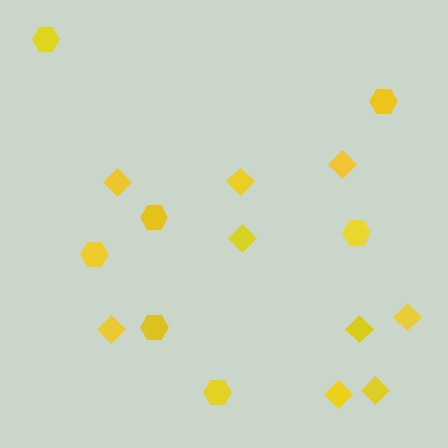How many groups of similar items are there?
There are 2 groups: one group of diamonds (9) and one group of hexagons (7).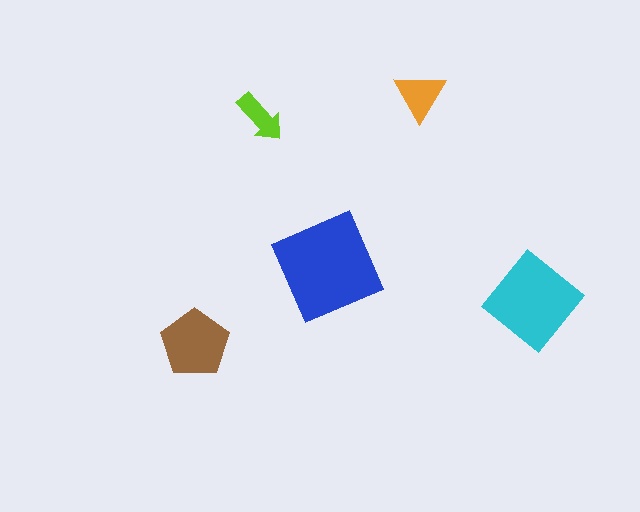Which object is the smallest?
The lime arrow.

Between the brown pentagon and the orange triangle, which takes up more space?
The brown pentagon.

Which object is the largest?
The blue square.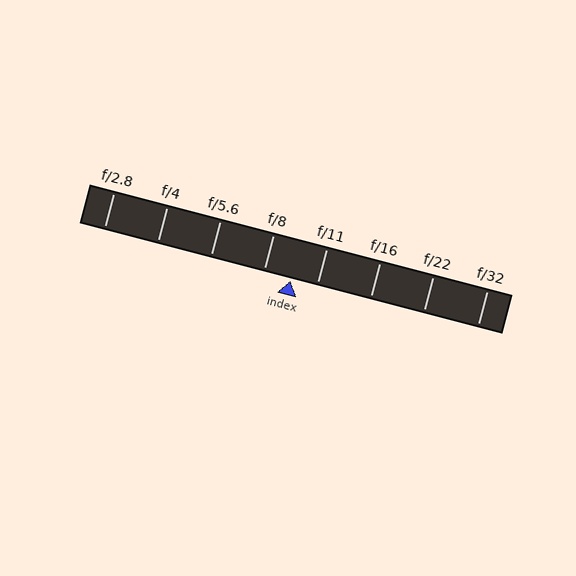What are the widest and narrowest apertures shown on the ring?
The widest aperture shown is f/2.8 and the narrowest is f/32.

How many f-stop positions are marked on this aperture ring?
There are 8 f-stop positions marked.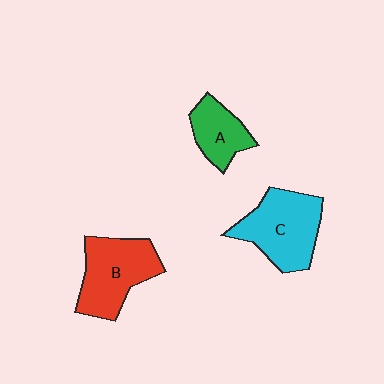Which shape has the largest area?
Shape C (cyan).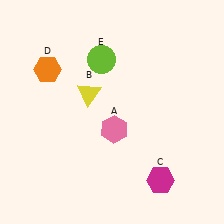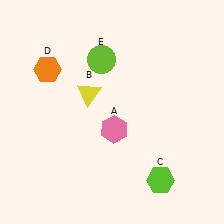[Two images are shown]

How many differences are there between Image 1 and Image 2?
There is 1 difference between the two images.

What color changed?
The hexagon (C) changed from magenta in Image 1 to lime in Image 2.